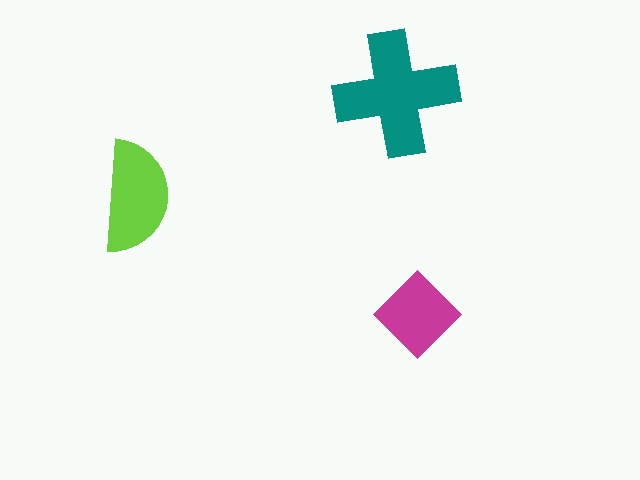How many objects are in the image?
There are 3 objects in the image.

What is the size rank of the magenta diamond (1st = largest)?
3rd.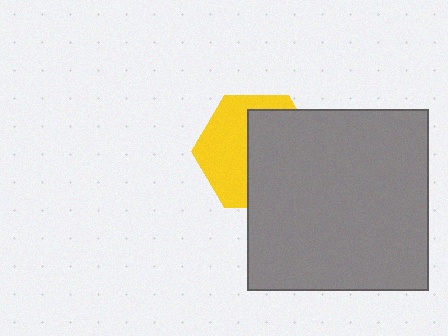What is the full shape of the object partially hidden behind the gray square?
The partially hidden object is a yellow hexagon.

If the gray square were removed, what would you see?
You would see the complete yellow hexagon.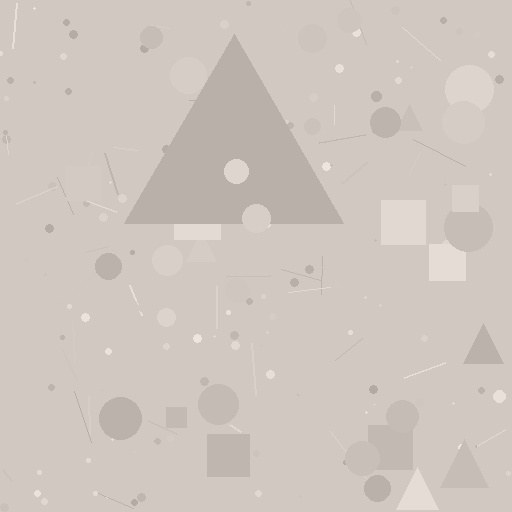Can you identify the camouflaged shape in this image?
The camouflaged shape is a triangle.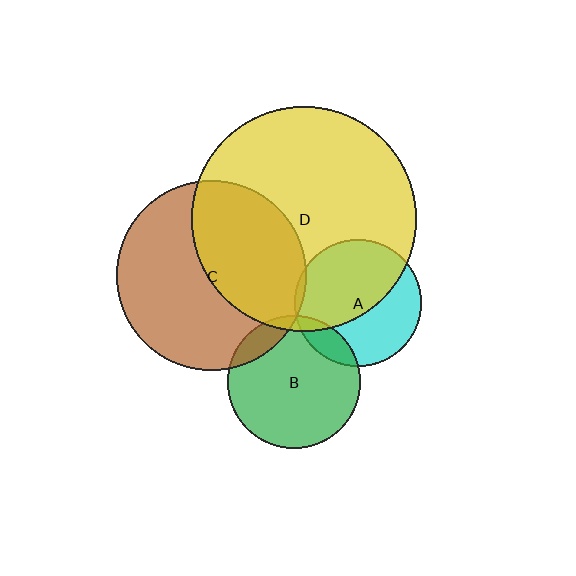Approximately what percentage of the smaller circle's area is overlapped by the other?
Approximately 5%.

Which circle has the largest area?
Circle D (yellow).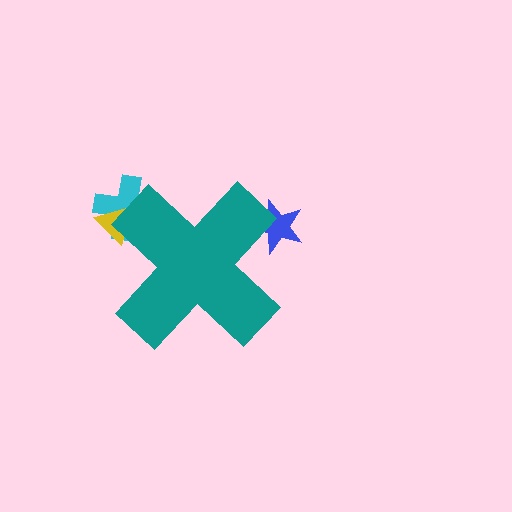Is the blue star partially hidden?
Yes, the blue star is partially hidden behind the teal cross.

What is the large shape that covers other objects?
A teal cross.